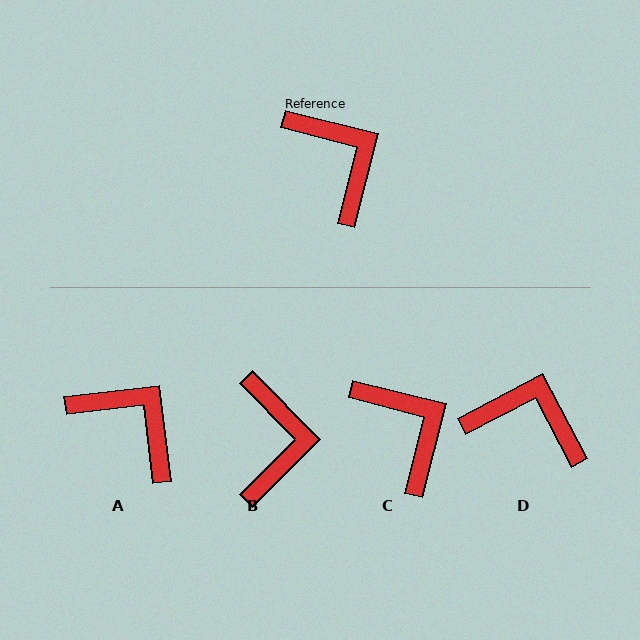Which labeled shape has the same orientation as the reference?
C.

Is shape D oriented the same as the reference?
No, it is off by about 42 degrees.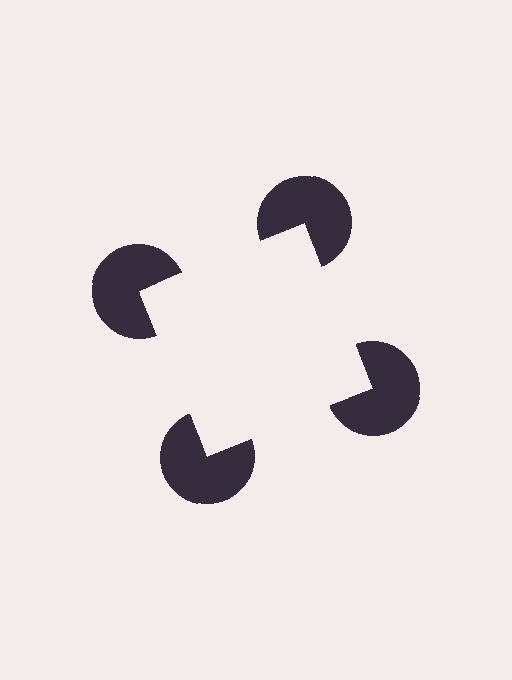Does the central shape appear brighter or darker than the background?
It typically appears slightly brighter than the background, even though no actual brightness change is drawn.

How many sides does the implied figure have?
4 sides.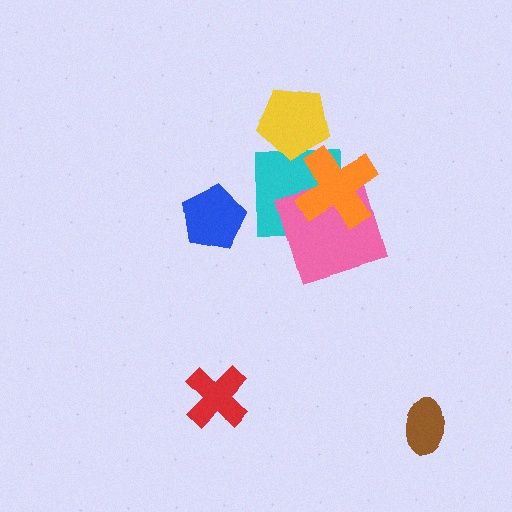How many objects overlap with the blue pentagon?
0 objects overlap with the blue pentagon.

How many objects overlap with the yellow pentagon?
1 object overlaps with the yellow pentagon.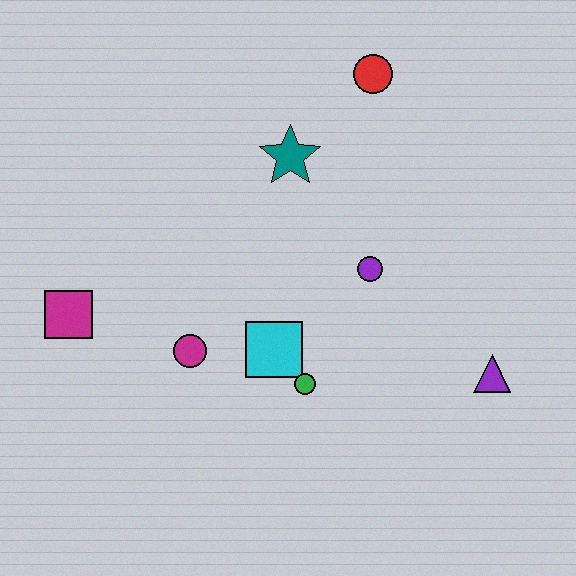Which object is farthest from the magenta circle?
The red circle is farthest from the magenta circle.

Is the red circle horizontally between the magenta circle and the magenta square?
No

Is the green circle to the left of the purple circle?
Yes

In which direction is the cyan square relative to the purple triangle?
The cyan square is to the left of the purple triangle.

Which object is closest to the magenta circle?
The cyan square is closest to the magenta circle.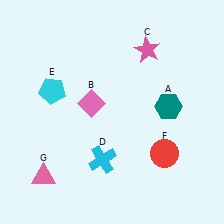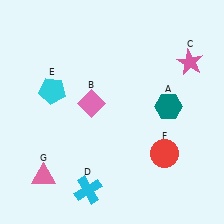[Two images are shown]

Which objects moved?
The objects that moved are: the pink star (C), the cyan cross (D).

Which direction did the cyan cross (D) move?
The cyan cross (D) moved down.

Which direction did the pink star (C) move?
The pink star (C) moved right.